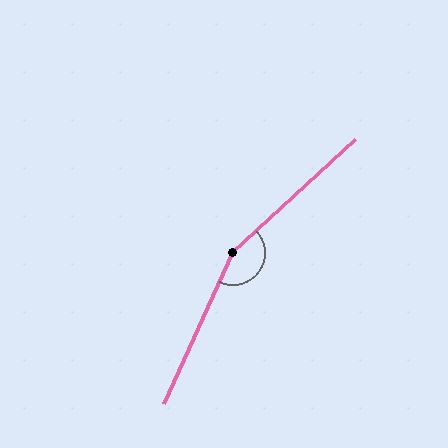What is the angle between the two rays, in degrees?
Approximately 157 degrees.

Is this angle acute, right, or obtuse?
It is obtuse.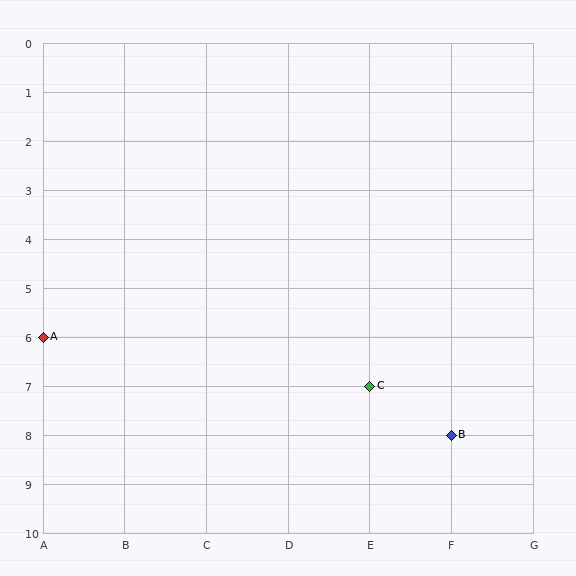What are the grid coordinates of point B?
Point B is at grid coordinates (F, 8).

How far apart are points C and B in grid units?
Points C and B are 1 column and 1 row apart (about 1.4 grid units diagonally).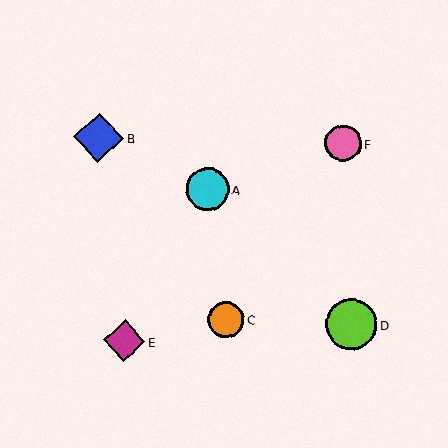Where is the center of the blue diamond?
The center of the blue diamond is at (99, 138).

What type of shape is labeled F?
Shape F is a pink circle.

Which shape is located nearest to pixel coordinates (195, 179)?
The cyan circle (labeled A) at (207, 189) is nearest to that location.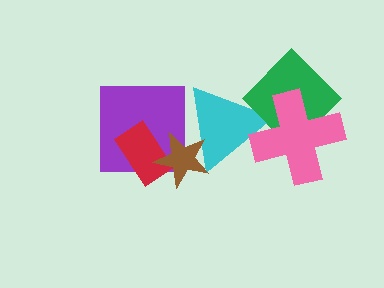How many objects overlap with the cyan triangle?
4 objects overlap with the cyan triangle.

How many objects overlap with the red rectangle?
2 objects overlap with the red rectangle.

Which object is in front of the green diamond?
The pink cross is in front of the green diamond.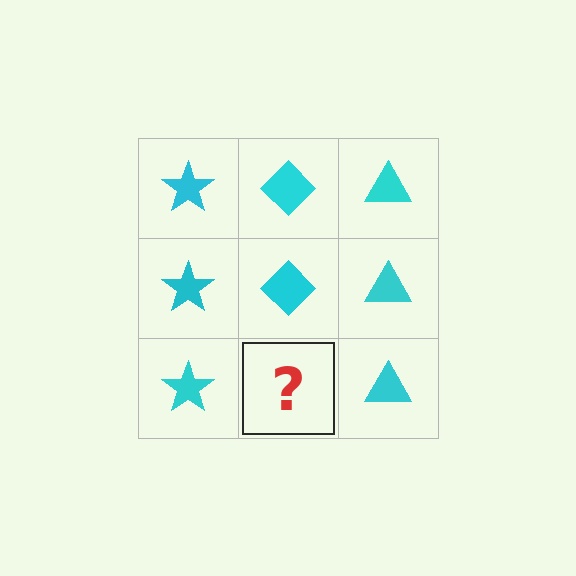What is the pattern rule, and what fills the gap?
The rule is that each column has a consistent shape. The gap should be filled with a cyan diamond.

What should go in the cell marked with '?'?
The missing cell should contain a cyan diamond.